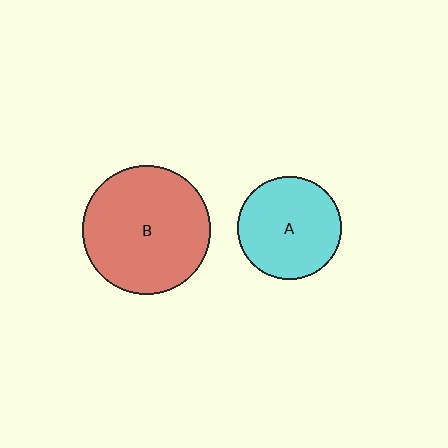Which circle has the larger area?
Circle B (red).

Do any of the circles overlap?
No, none of the circles overlap.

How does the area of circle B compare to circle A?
Approximately 1.5 times.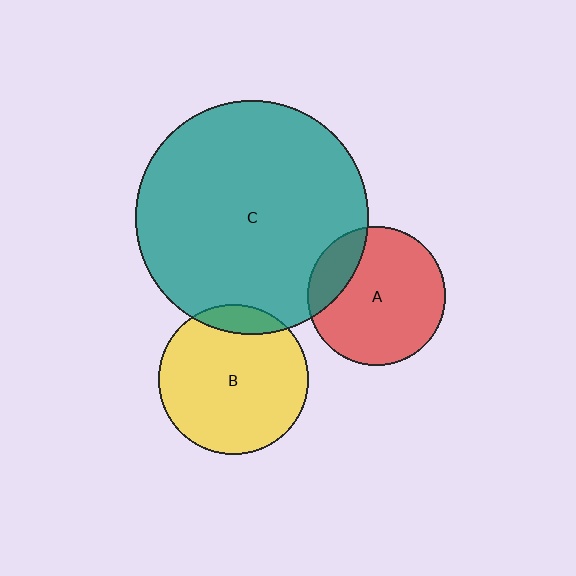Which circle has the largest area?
Circle C (teal).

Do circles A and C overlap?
Yes.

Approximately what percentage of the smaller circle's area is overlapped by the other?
Approximately 20%.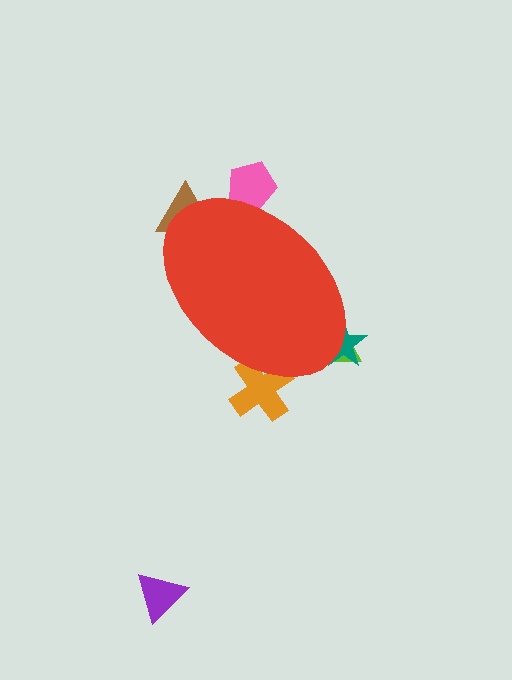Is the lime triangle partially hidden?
Yes, the lime triangle is partially hidden behind the red ellipse.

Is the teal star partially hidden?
Yes, the teal star is partially hidden behind the red ellipse.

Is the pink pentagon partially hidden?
Yes, the pink pentagon is partially hidden behind the red ellipse.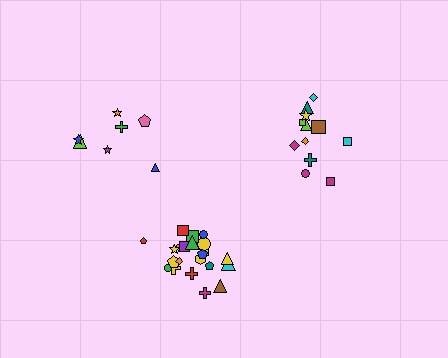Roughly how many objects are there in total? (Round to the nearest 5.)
Roughly 40 objects in total.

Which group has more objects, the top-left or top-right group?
The top-right group.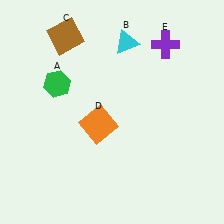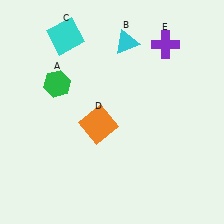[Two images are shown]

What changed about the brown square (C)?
In Image 1, C is brown. In Image 2, it changed to cyan.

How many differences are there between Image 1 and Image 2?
There is 1 difference between the two images.